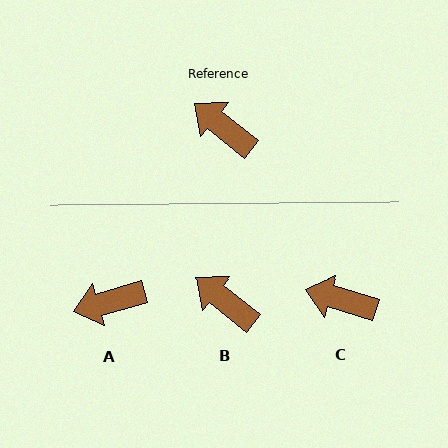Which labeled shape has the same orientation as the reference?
B.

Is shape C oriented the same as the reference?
No, it is off by about 22 degrees.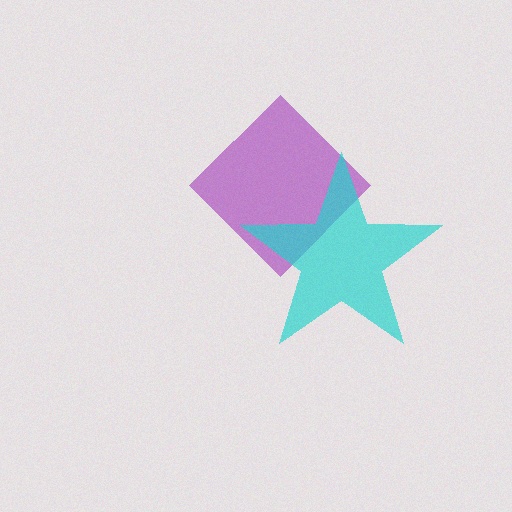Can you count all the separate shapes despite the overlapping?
Yes, there are 2 separate shapes.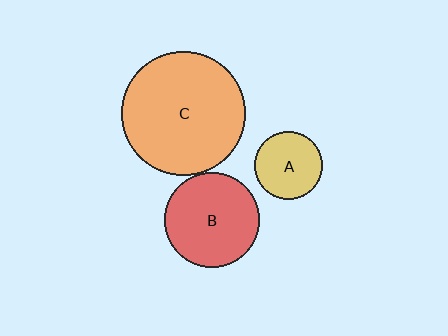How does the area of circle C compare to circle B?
Approximately 1.7 times.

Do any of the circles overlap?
No, none of the circles overlap.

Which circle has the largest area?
Circle C (orange).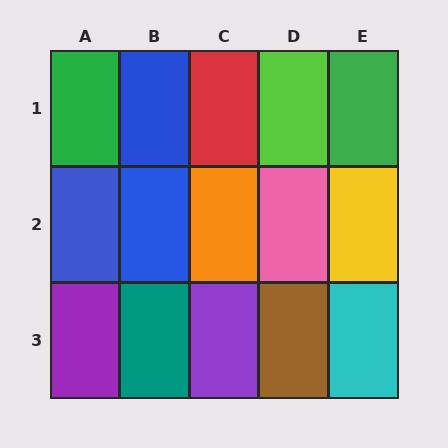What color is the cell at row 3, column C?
Purple.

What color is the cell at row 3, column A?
Purple.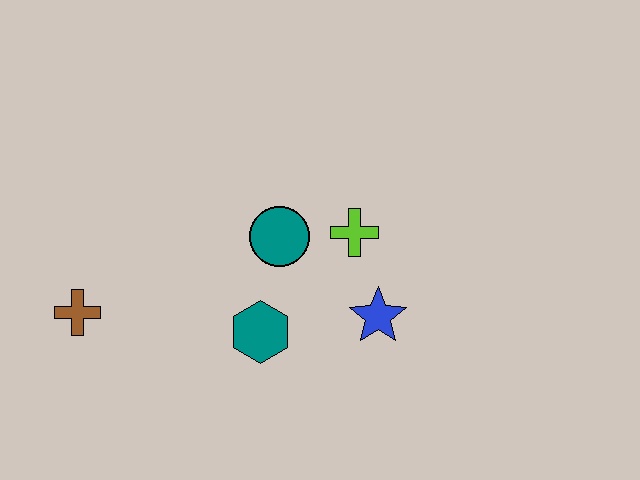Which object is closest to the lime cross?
The teal circle is closest to the lime cross.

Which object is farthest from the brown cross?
The blue star is farthest from the brown cross.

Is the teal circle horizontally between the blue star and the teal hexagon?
Yes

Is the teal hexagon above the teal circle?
No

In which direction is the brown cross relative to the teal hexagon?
The brown cross is to the left of the teal hexagon.